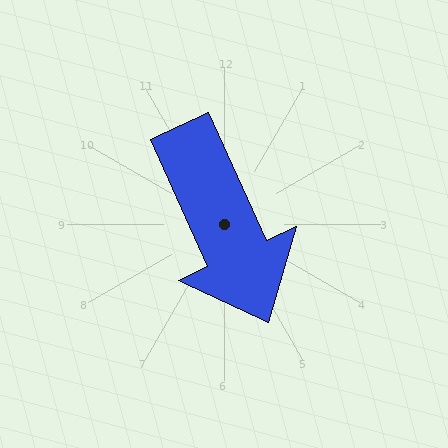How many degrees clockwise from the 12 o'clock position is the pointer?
Approximately 156 degrees.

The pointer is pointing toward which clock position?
Roughly 5 o'clock.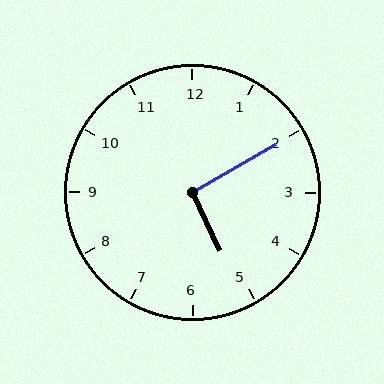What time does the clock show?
5:10.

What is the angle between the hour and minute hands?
Approximately 95 degrees.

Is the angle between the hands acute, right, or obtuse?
It is right.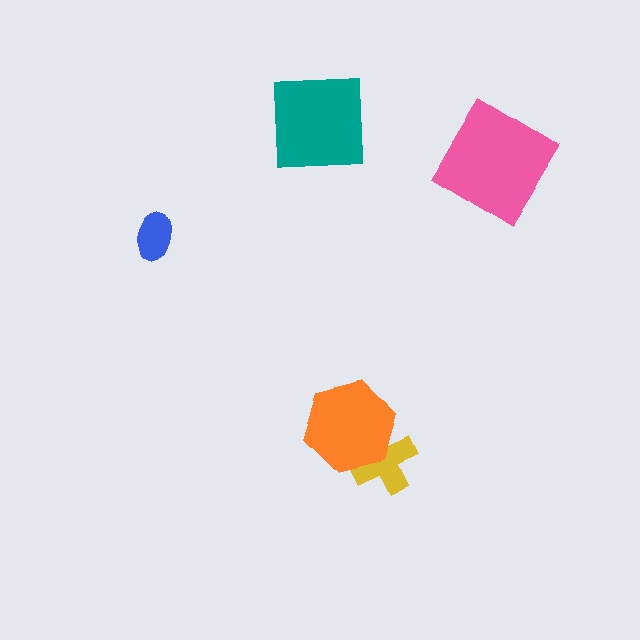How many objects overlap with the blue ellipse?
0 objects overlap with the blue ellipse.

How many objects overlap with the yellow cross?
1 object overlaps with the yellow cross.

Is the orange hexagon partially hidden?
No, no other shape covers it.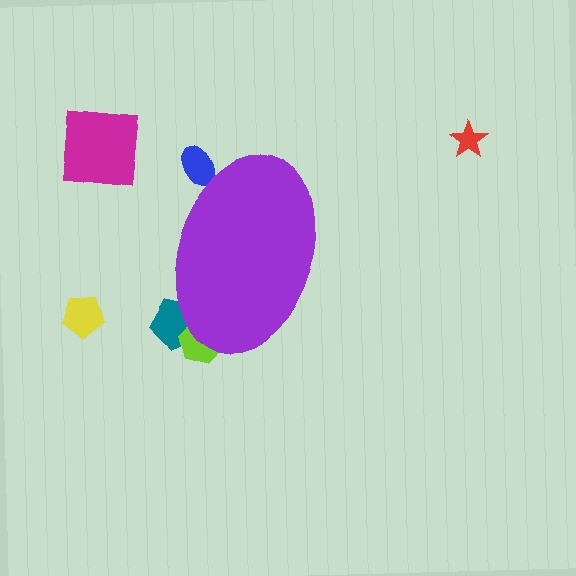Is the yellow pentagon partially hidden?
No, the yellow pentagon is fully visible.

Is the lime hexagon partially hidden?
Yes, the lime hexagon is partially hidden behind the purple ellipse.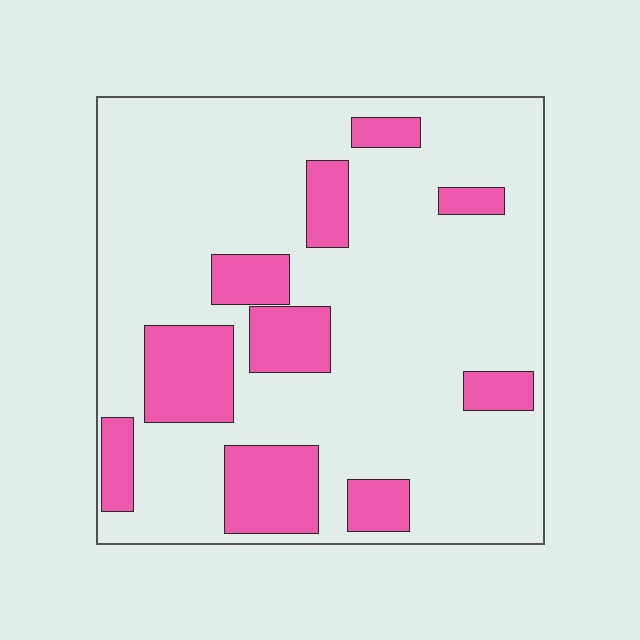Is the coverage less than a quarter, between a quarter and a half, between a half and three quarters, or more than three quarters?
Less than a quarter.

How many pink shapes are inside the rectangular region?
10.